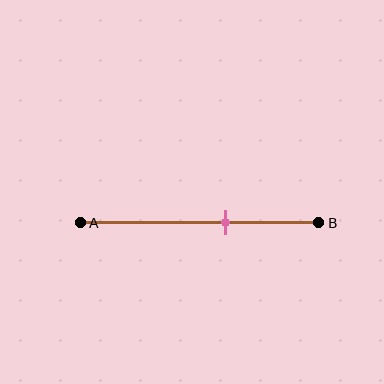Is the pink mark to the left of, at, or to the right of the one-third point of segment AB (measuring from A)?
The pink mark is to the right of the one-third point of segment AB.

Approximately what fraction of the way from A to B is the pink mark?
The pink mark is approximately 60% of the way from A to B.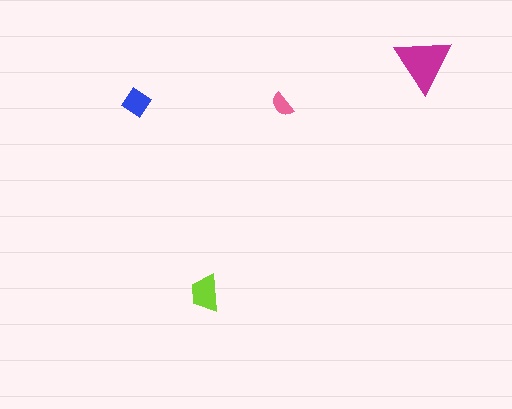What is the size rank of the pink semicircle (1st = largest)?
4th.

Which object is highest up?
The magenta triangle is topmost.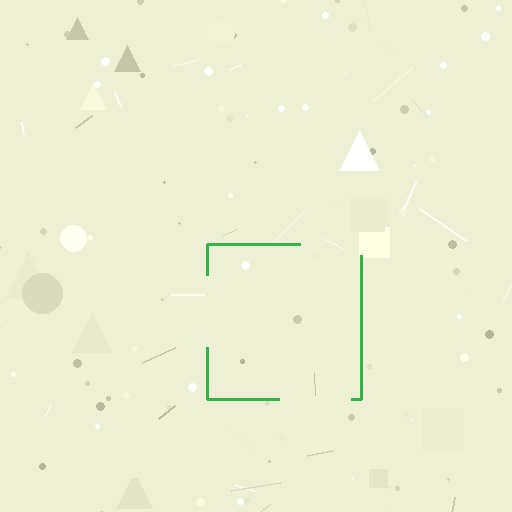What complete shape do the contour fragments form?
The contour fragments form a square.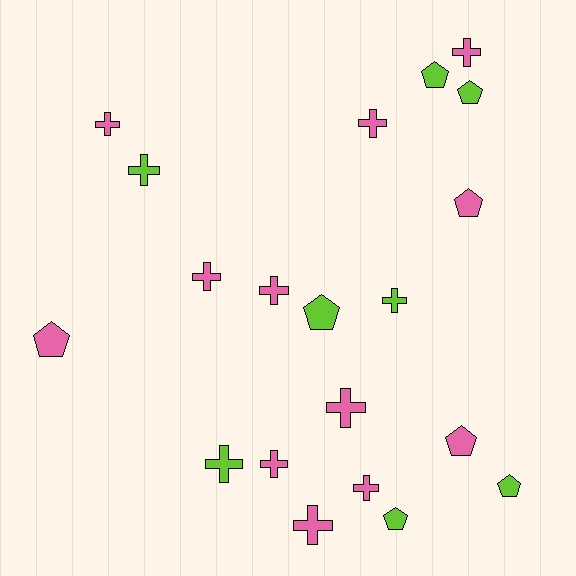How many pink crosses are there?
There are 9 pink crosses.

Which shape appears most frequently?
Cross, with 12 objects.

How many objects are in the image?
There are 20 objects.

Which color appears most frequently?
Pink, with 12 objects.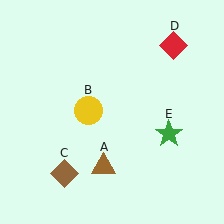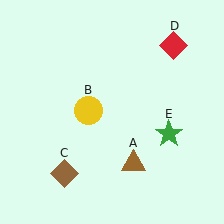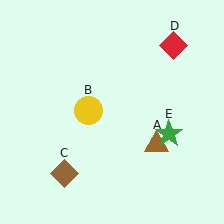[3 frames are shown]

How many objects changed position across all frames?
1 object changed position: brown triangle (object A).